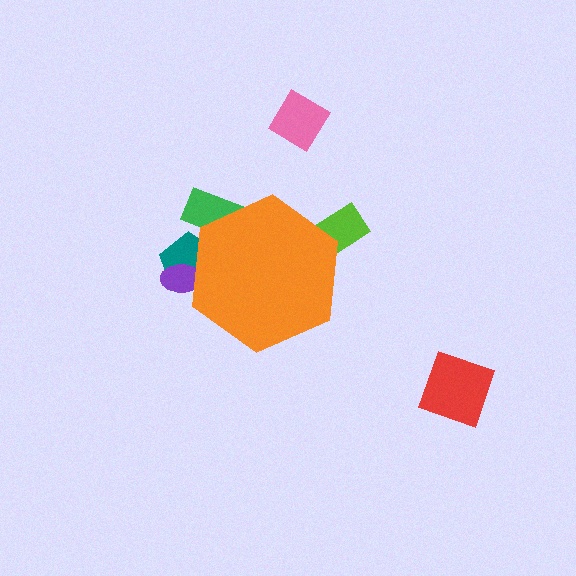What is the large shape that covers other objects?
An orange hexagon.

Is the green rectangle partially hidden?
Yes, the green rectangle is partially hidden behind the orange hexagon.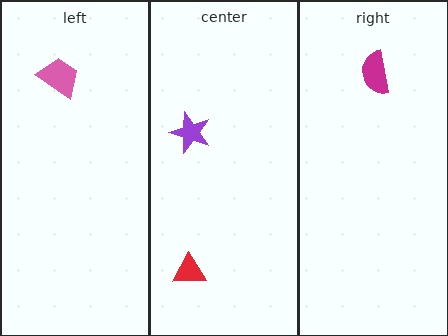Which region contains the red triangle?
The center region.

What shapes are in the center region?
The red triangle, the purple star.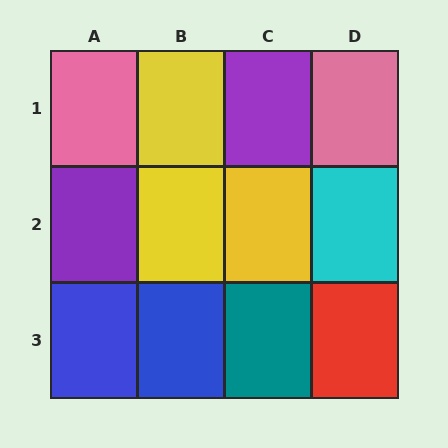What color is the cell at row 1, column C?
Purple.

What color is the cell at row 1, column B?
Yellow.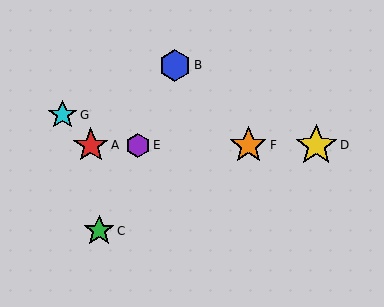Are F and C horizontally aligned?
No, F is at y≈145 and C is at y≈231.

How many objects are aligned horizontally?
4 objects (A, D, E, F) are aligned horizontally.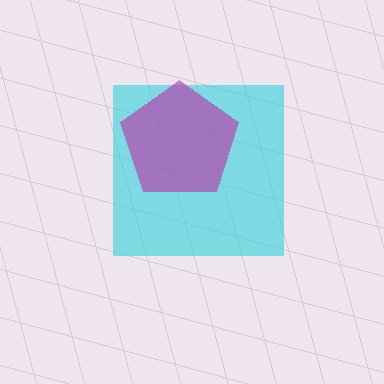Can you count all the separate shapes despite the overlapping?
Yes, there are 2 separate shapes.